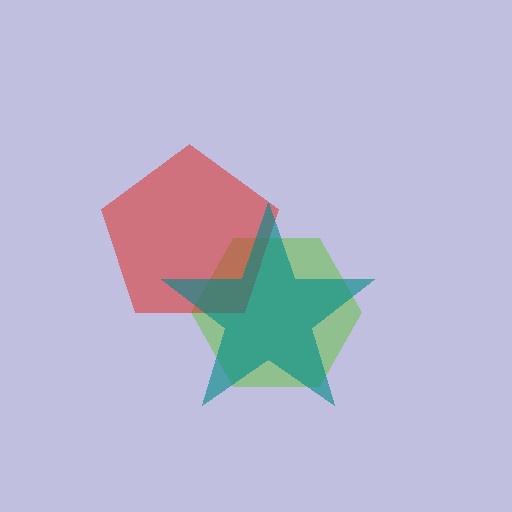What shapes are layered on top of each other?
The layered shapes are: a lime hexagon, a red pentagon, a teal star.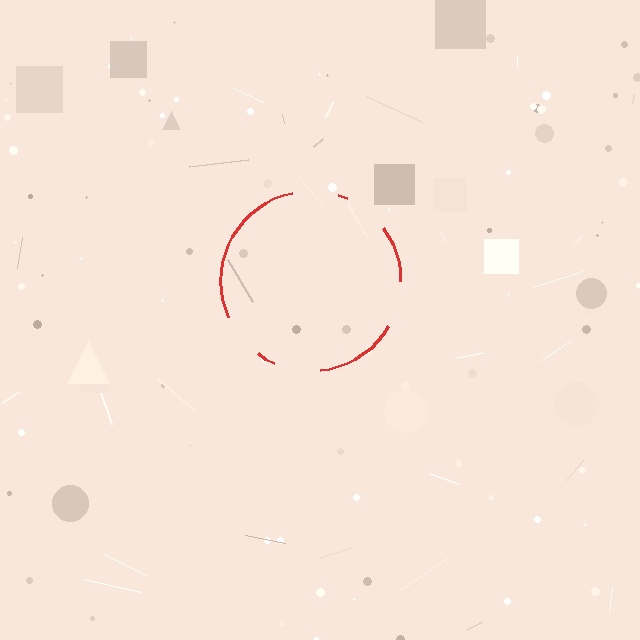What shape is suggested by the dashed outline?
The dashed outline suggests a circle.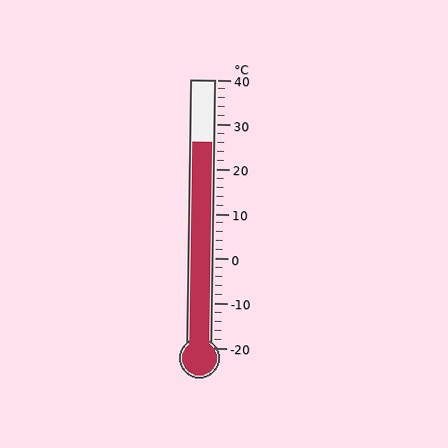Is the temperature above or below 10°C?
The temperature is above 10°C.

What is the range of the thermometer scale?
The thermometer scale ranges from -20°C to 40°C.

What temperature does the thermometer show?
The thermometer shows approximately 26°C.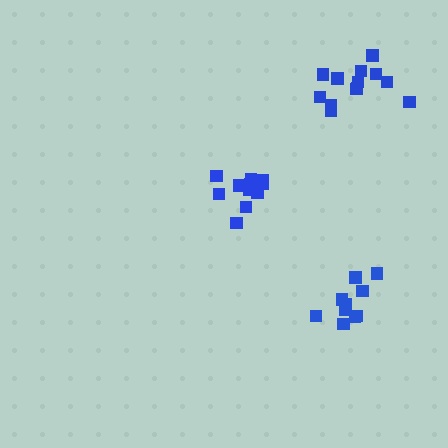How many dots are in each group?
Group 1: 10 dots, Group 2: 14 dots, Group 3: 12 dots (36 total).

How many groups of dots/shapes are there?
There are 3 groups.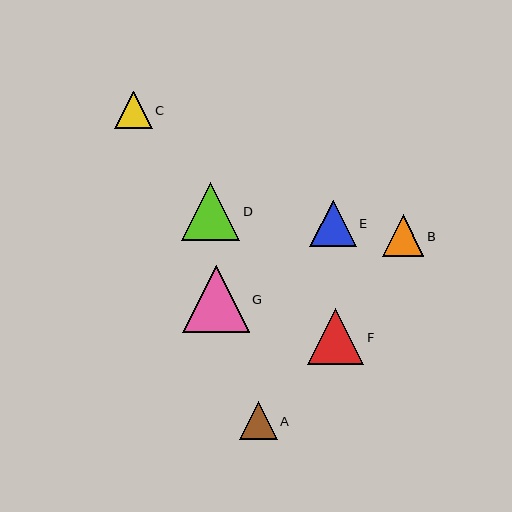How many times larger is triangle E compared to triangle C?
Triangle E is approximately 1.2 times the size of triangle C.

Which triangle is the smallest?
Triangle C is the smallest with a size of approximately 37 pixels.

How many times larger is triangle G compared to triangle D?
Triangle G is approximately 1.1 times the size of triangle D.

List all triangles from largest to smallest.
From largest to smallest: G, D, F, E, B, A, C.